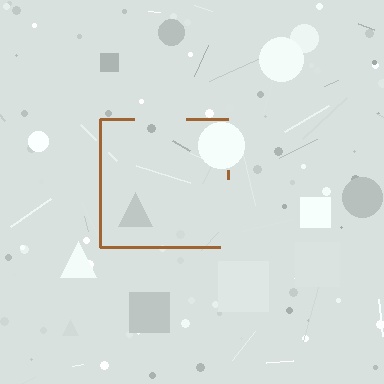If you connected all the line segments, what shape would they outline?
They would outline a square.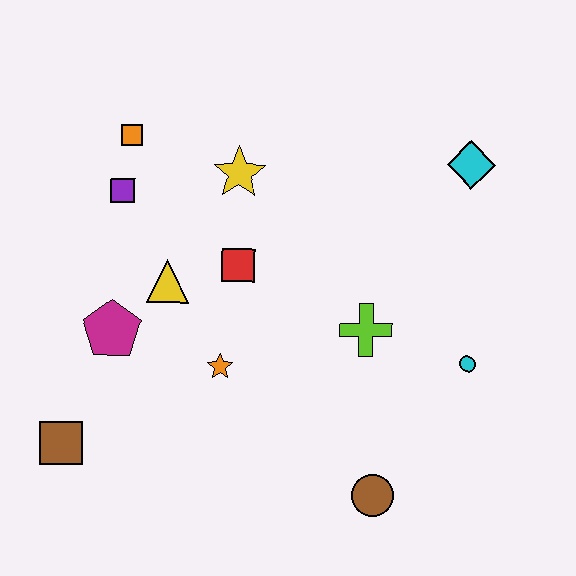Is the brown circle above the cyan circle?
No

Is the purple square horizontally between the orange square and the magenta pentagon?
Yes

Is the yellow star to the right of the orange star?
Yes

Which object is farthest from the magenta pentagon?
The cyan diamond is farthest from the magenta pentagon.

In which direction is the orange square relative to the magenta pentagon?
The orange square is above the magenta pentagon.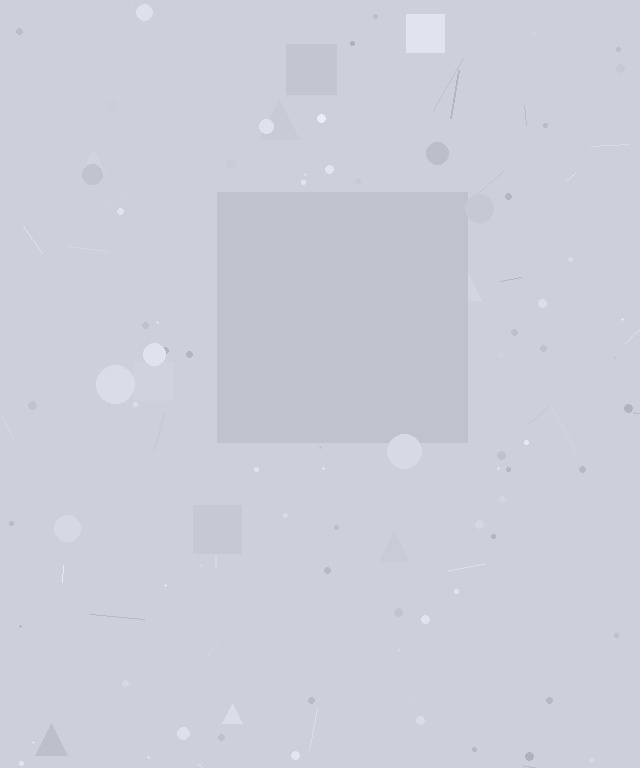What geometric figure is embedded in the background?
A square is embedded in the background.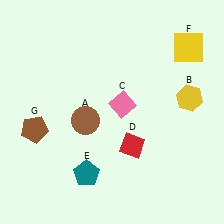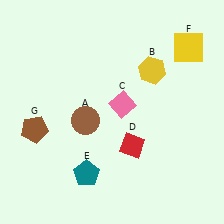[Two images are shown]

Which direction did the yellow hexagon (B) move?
The yellow hexagon (B) moved left.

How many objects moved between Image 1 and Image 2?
1 object moved between the two images.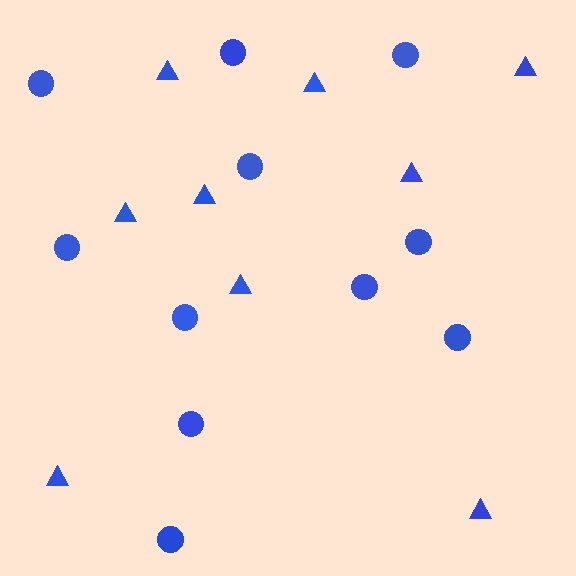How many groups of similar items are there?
There are 2 groups: one group of circles (11) and one group of triangles (9).